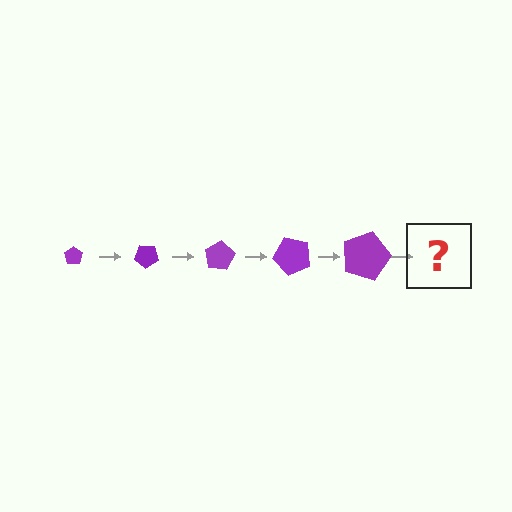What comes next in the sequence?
The next element should be a pentagon, larger than the previous one and rotated 200 degrees from the start.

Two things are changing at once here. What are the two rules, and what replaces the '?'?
The two rules are that the pentagon grows larger each step and it rotates 40 degrees each step. The '?' should be a pentagon, larger than the previous one and rotated 200 degrees from the start.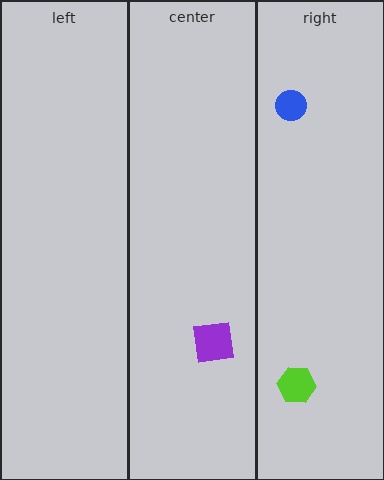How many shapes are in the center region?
1.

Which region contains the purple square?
The center region.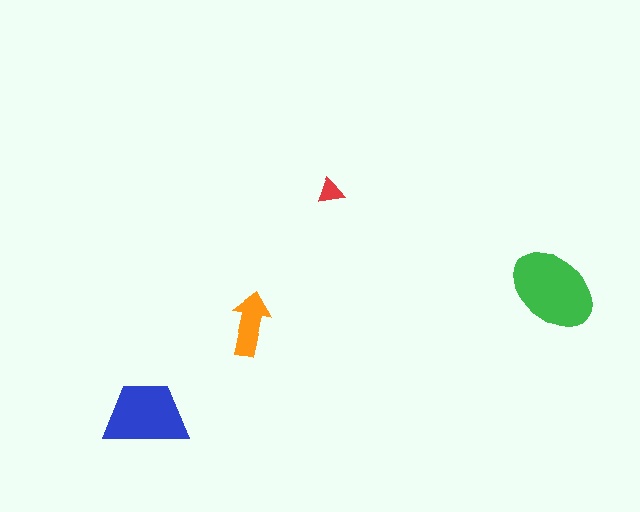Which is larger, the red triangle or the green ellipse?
The green ellipse.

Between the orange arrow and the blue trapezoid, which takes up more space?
The blue trapezoid.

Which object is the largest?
The green ellipse.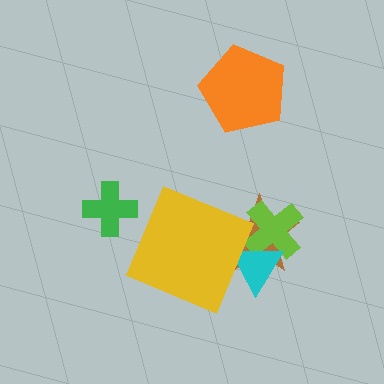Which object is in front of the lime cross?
The cyan triangle is in front of the lime cross.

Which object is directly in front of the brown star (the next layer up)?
The lime cross is directly in front of the brown star.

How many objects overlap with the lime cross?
2 objects overlap with the lime cross.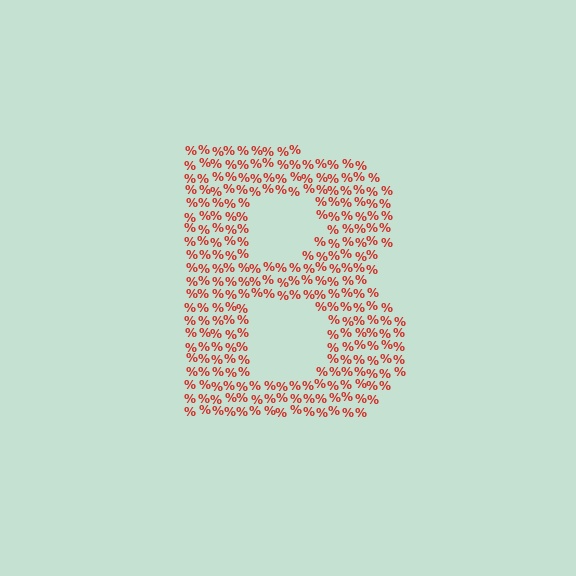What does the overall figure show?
The overall figure shows the letter B.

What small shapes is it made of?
It is made of small percent signs.